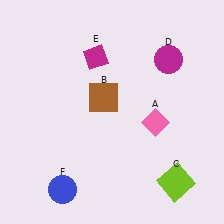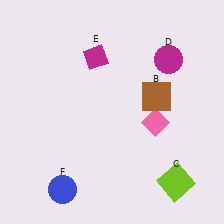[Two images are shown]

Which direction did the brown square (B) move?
The brown square (B) moved right.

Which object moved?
The brown square (B) moved right.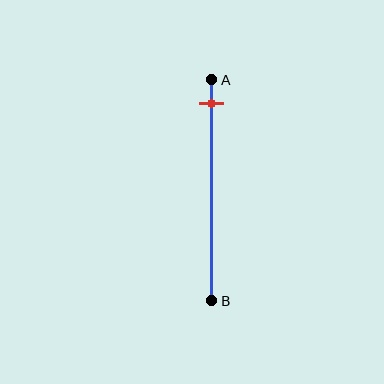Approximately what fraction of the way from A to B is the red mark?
The red mark is approximately 10% of the way from A to B.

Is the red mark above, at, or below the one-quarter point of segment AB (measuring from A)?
The red mark is above the one-quarter point of segment AB.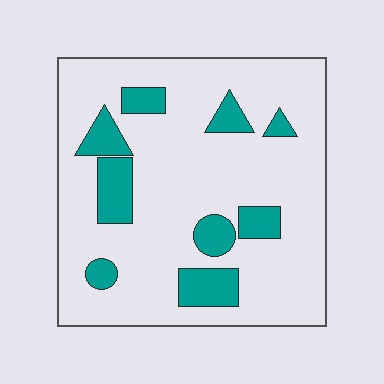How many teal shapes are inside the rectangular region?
9.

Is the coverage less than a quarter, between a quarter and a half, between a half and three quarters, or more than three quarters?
Less than a quarter.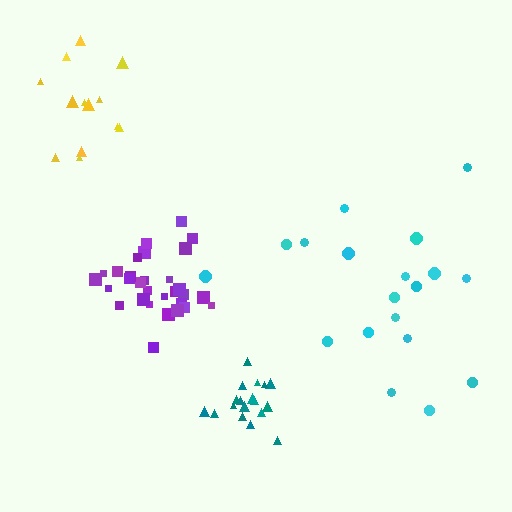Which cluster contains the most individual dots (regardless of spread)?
Purple (30).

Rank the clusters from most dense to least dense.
teal, purple, yellow, cyan.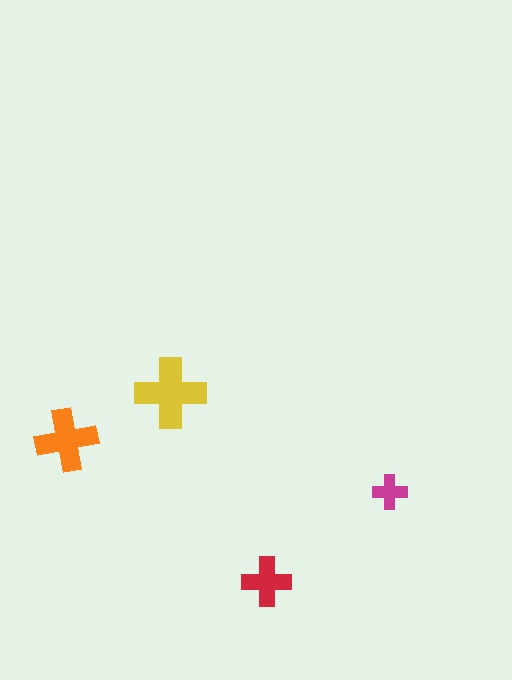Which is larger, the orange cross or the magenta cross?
The orange one.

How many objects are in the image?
There are 4 objects in the image.